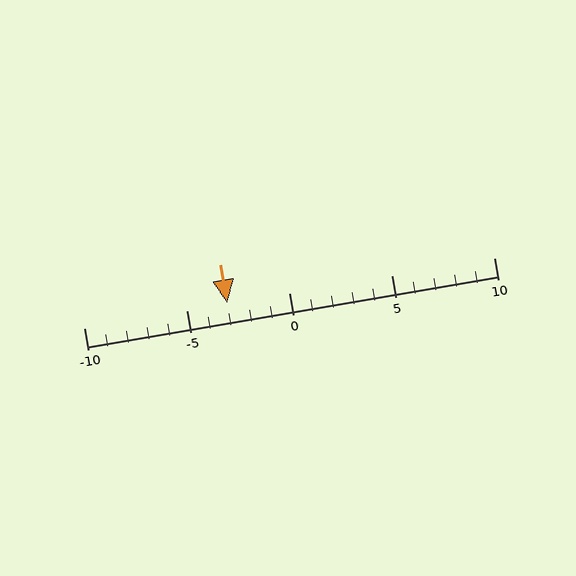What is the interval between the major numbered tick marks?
The major tick marks are spaced 5 units apart.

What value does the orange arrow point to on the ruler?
The orange arrow points to approximately -3.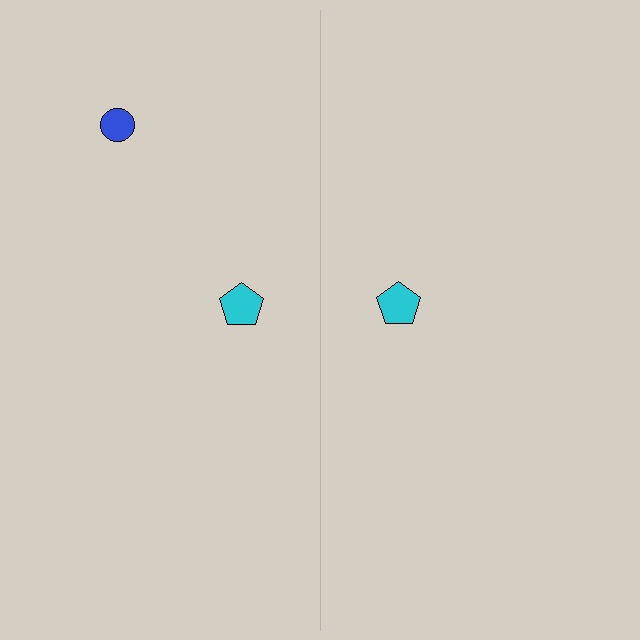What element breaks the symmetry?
A blue circle is missing from the right side.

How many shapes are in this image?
There are 3 shapes in this image.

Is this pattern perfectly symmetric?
No, the pattern is not perfectly symmetric. A blue circle is missing from the right side.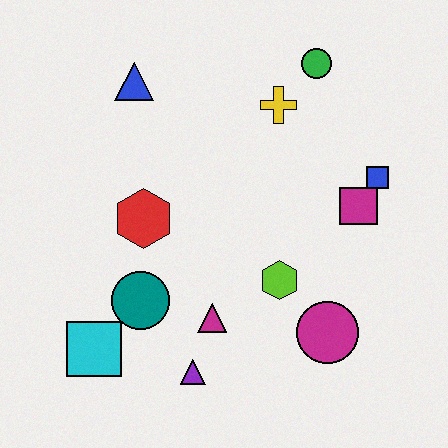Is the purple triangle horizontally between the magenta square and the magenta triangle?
No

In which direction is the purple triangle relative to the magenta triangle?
The purple triangle is below the magenta triangle.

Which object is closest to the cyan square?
The teal circle is closest to the cyan square.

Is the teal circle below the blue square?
Yes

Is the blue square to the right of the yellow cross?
Yes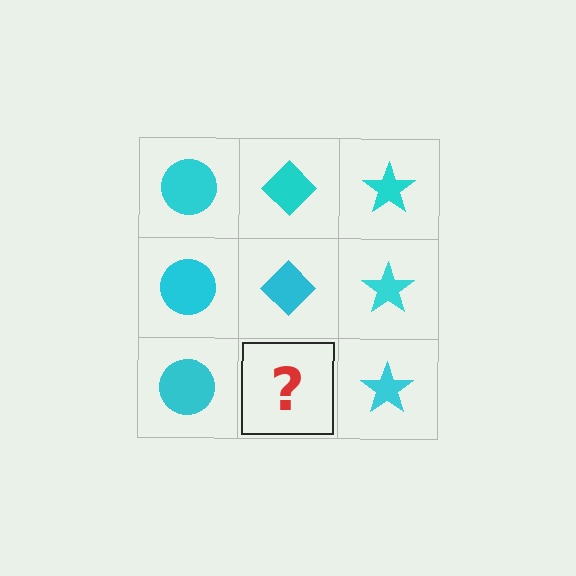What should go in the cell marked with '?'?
The missing cell should contain a cyan diamond.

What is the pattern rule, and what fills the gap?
The rule is that each column has a consistent shape. The gap should be filled with a cyan diamond.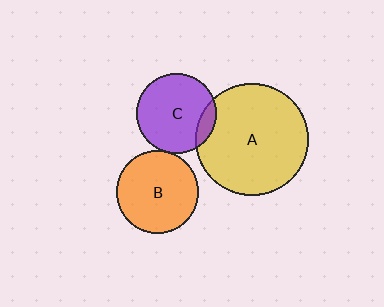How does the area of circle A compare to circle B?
Approximately 1.9 times.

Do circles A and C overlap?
Yes.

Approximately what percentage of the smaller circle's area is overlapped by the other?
Approximately 10%.